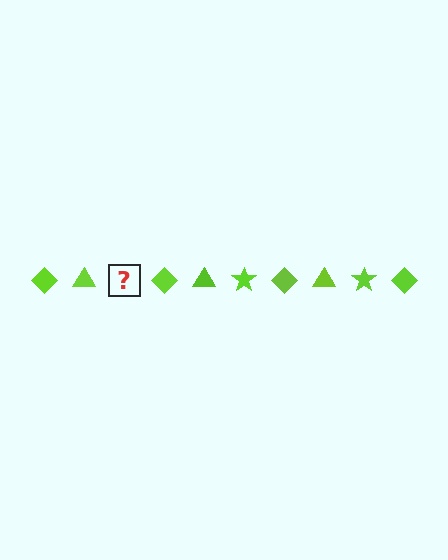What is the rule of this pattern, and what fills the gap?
The rule is that the pattern cycles through diamond, triangle, star shapes in lime. The gap should be filled with a lime star.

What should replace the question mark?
The question mark should be replaced with a lime star.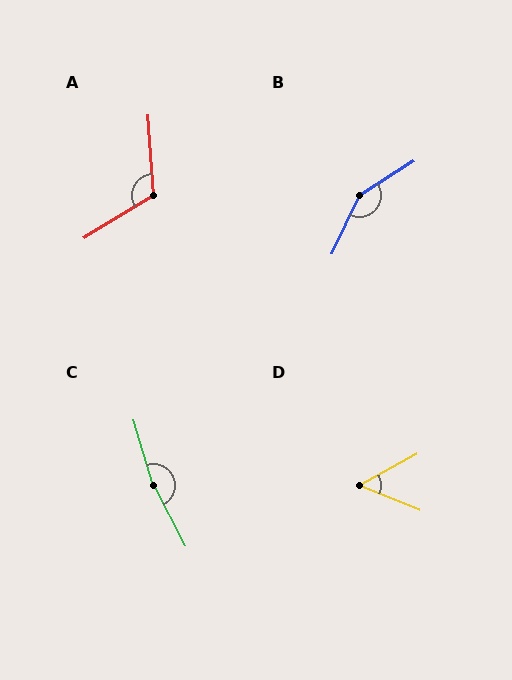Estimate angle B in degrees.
Approximately 147 degrees.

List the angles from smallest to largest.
D (51°), A (118°), B (147°), C (169°).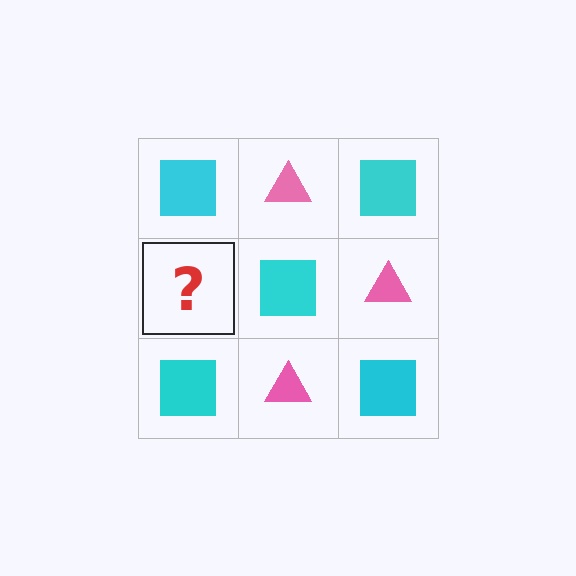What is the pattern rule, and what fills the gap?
The rule is that it alternates cyan square and pink triangle in a checkerboard pattern. The gap should be filled with a pink triangle.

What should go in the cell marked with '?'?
The missing cell should contain a pink triangle.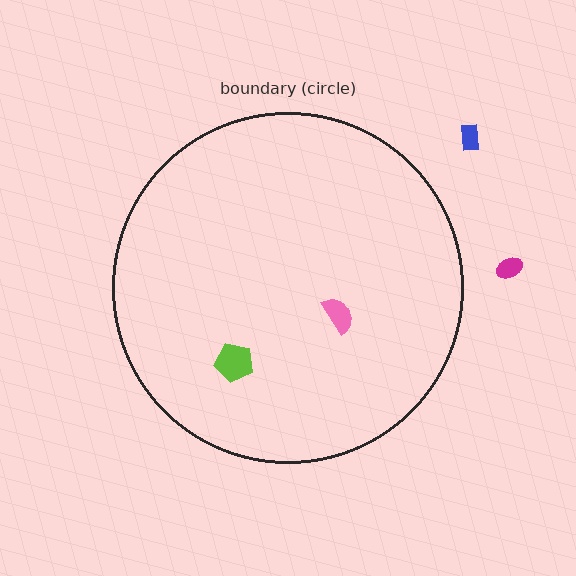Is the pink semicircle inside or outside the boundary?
Inside.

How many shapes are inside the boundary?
2 inside, 2 outside.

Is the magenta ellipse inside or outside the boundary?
Outside.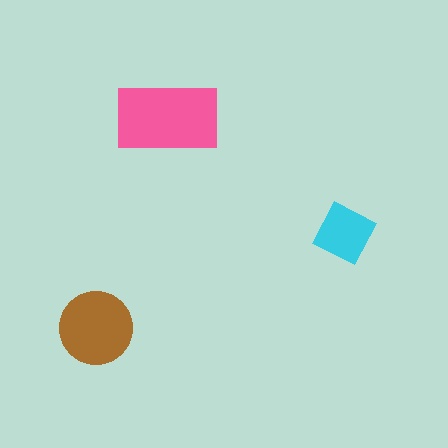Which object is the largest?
The pink rectangle.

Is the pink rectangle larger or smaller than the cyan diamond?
Larger.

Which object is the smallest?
The cyan diamond.